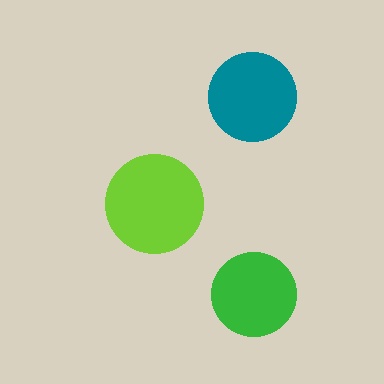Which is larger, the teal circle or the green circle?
The teal one.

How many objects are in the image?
There are 3 objects in the image.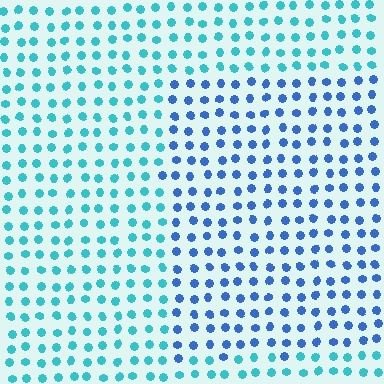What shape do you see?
I see a rectangle.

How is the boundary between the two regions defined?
The boundary is defined purely by a slight shift in hue (about 36 degrees). Spacing, size, and orientation are identical on both sides.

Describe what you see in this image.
The image is filled with small cyan elements in a uniform arrangement. A rectangle-shaped region is visible where the elements are tinted to a slightly different hue, forming a subtle color boundary.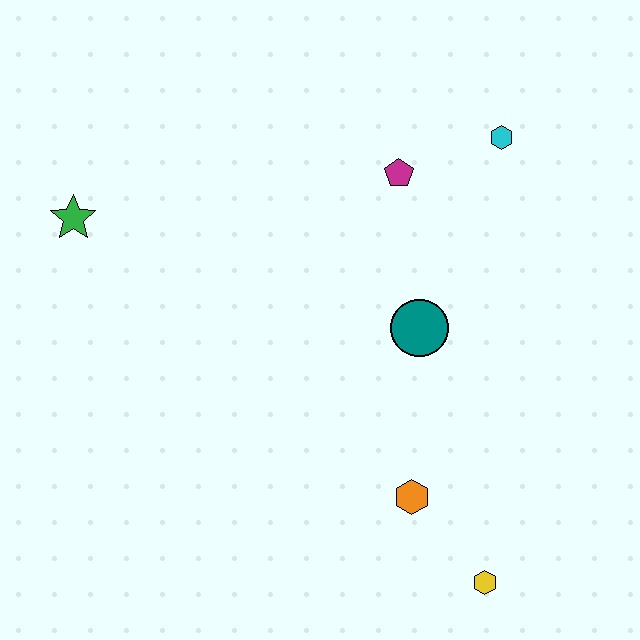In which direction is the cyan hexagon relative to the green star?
The cyan hexagon is to the right of the green star.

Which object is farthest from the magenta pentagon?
The yellow hexagon is farthest from the magenta pentagon.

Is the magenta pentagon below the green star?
No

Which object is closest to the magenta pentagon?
The cyan hexagon is closest to the magenta pentagon.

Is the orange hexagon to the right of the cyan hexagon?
No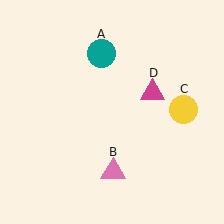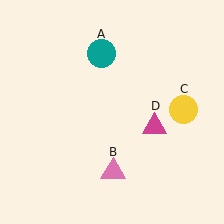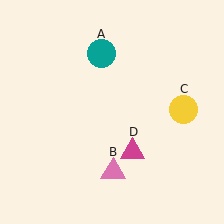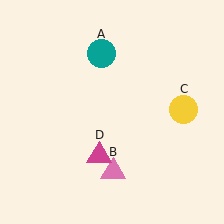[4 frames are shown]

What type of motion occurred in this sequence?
The magenta triangle (object D) rotated clockwise around the center of the scene.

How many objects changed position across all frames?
1 object changed position: magenta triangle (object D).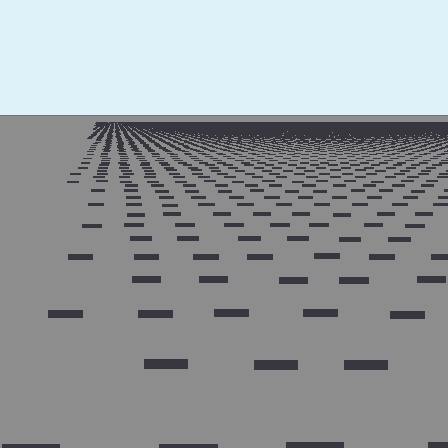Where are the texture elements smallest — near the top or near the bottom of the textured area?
Near the top.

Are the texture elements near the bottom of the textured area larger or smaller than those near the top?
Larger. Near the bottom, elements are closer to the viewer and appear at a bigger on-screen size.